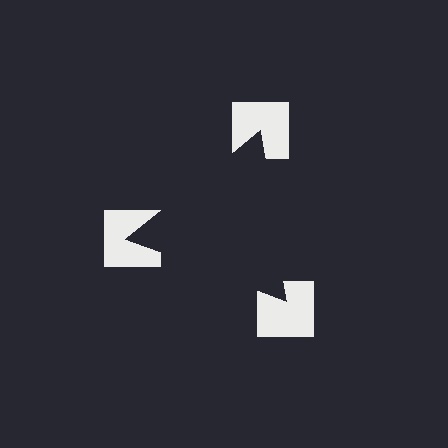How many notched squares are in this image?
There are 3 — one at each vertex of the illusory triangle.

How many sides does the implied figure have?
3 sides.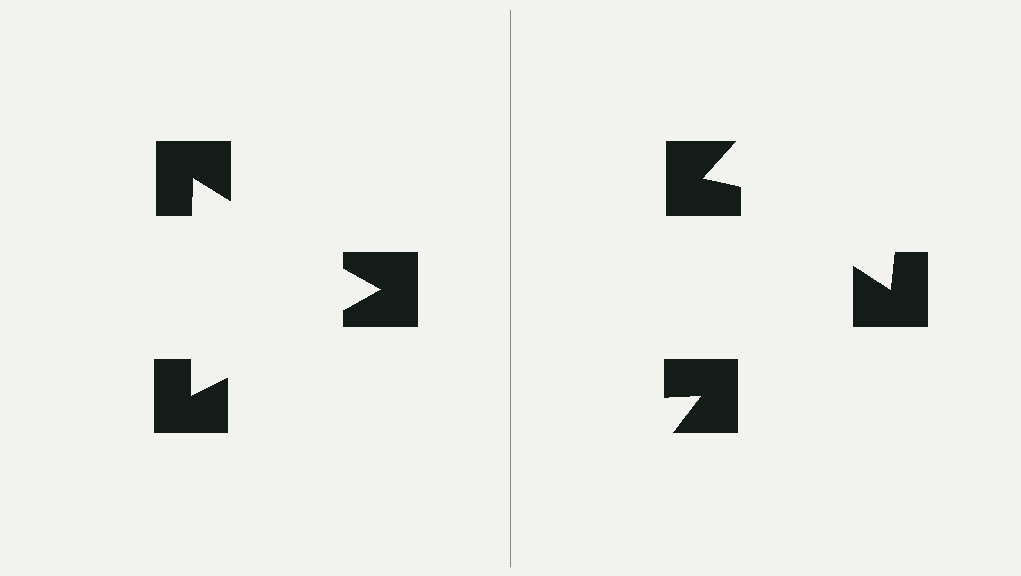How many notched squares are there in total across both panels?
6 — 3 on each side.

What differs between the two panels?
The notched squares are positioned identically on both sides; only the wedge orientations differ. On the left they align to a triangle; on the right they are misaligned.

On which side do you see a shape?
An illusory triangle appears on the left side. On the right side the wedge cuts are rotated, so no coherent shape forms.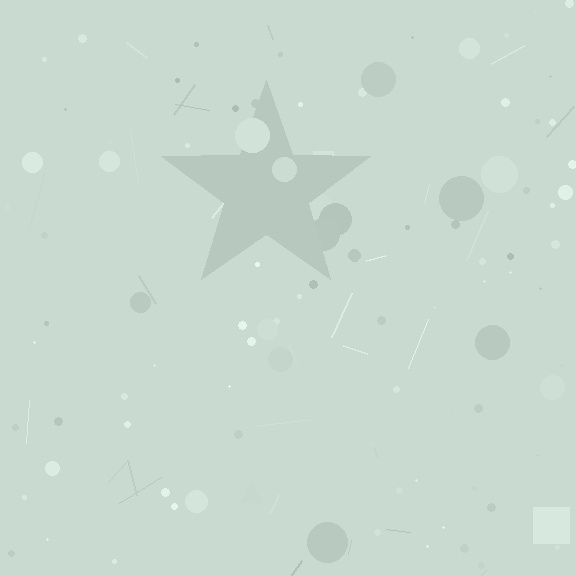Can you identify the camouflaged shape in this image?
The camouflaged shape is a star.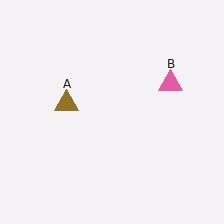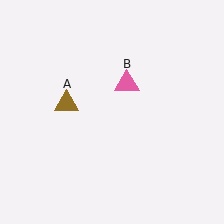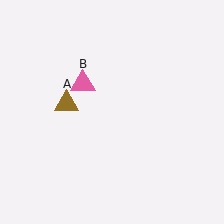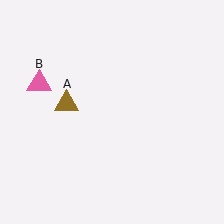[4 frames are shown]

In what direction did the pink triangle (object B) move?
The pink triangle (object B) moved left.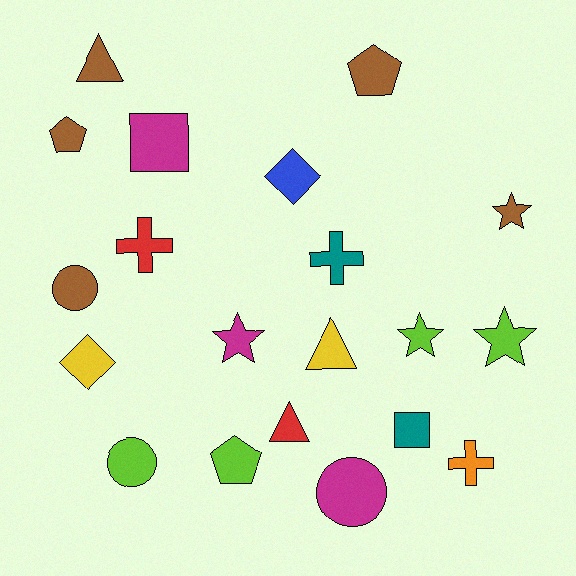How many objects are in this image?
There are 20 objects.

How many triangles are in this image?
There are 3 triangles.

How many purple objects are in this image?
There are no purple objects.